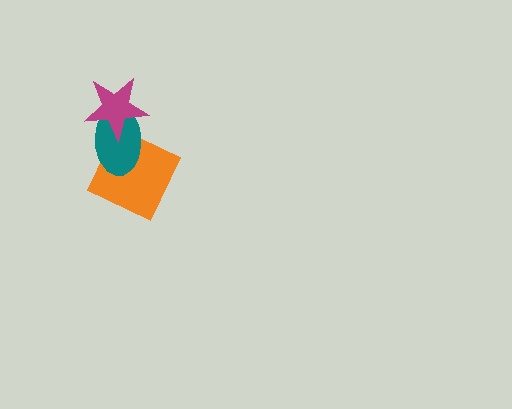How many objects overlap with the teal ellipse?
2 objects overlap with the teal ellipse.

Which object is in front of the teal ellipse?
The magenta star is in front of the teal ellipse.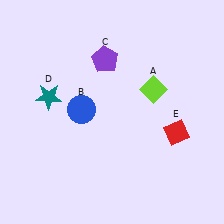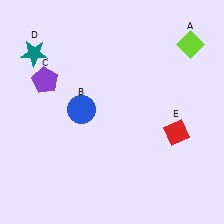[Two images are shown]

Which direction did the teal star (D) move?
The teal star (D) moved up.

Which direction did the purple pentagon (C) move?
The purple pentagon (C) moved left.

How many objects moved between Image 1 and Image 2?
3 objects moved between the two images.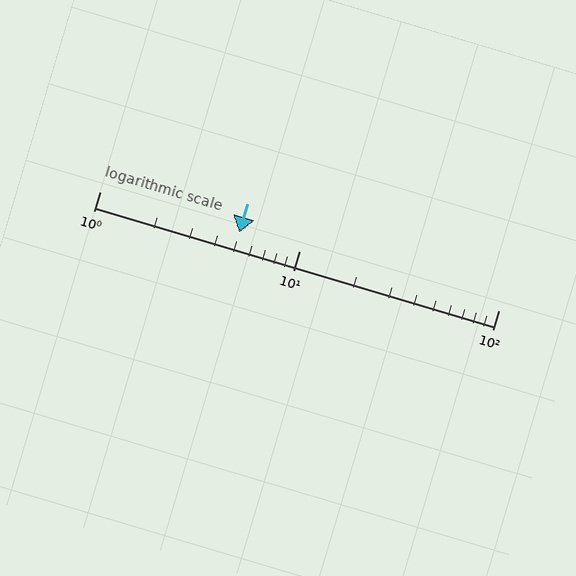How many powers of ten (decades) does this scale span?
The scale spans 2 decades, from 1 to 100.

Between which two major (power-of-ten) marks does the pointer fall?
The pointer is between 1 and 10.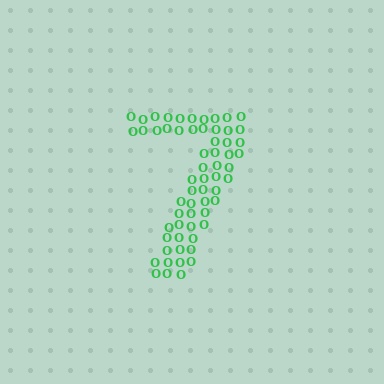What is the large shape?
The large shape is the digit 7.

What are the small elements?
The small elements are letter O's.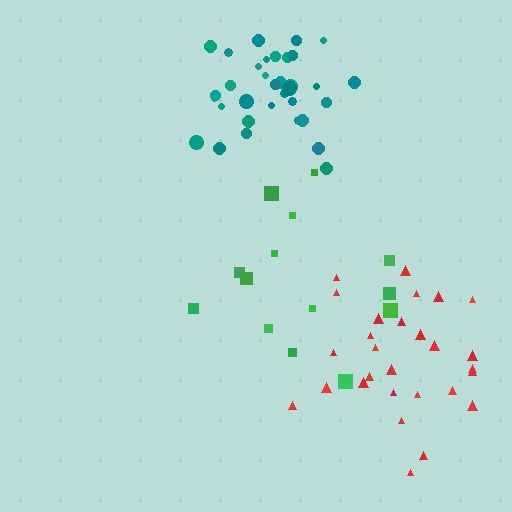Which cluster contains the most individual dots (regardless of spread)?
Teal (34).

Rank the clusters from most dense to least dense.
teal, red, green.